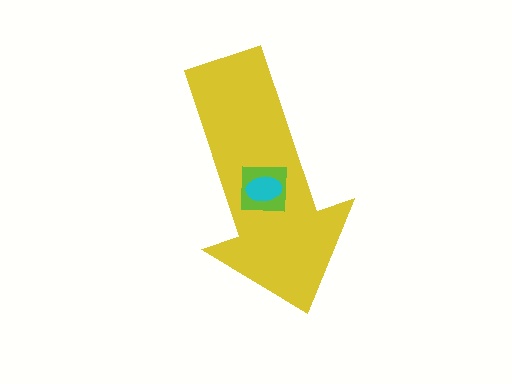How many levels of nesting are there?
3.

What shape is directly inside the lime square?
The cyan ellipse.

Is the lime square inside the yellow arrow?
Yes.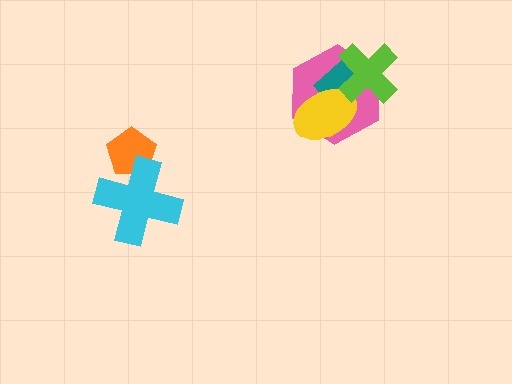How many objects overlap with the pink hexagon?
3 objects overlap with the pink hexagon.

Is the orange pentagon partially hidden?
Yes, it is partially covered by another shape.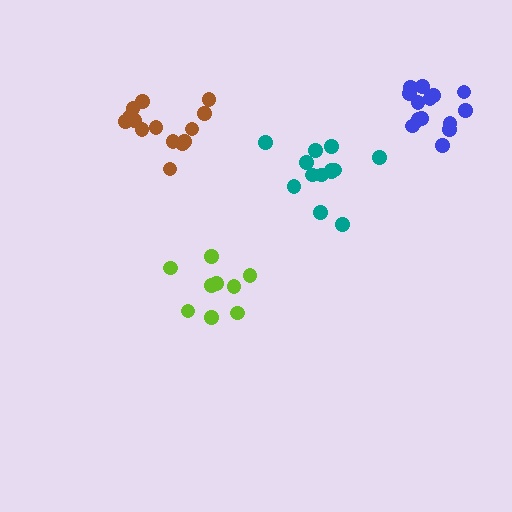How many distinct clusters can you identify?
There are 4 distinct clusters.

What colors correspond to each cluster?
The clusters are colored: lime, teal, brown, blue.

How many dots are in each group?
Group 1: 9 dots, Group 2: 13 dots, Group 3: 14 dots, Group 4: 14 dots (50 total).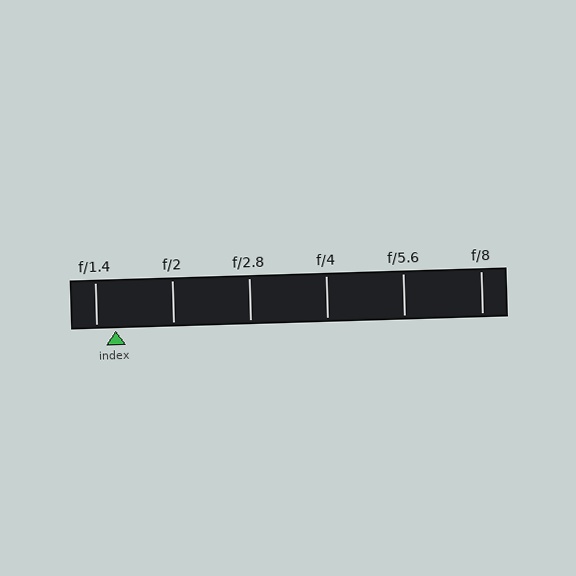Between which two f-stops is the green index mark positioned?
The index mark is between f/1.4 and f/2.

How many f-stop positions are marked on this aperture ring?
There are 6 f-stop positions marked.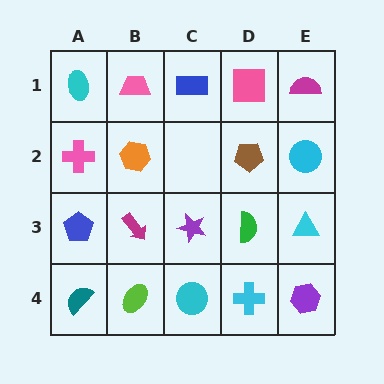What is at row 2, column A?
A pink cross.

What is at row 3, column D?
A green semicircle.